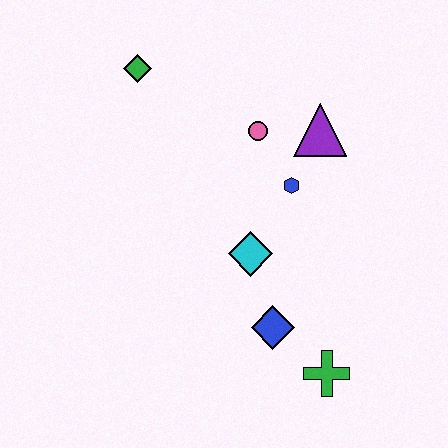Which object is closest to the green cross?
The blue diamond is closest to the green cross.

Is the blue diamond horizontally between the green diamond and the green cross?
Yes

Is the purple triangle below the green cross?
No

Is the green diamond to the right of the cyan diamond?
No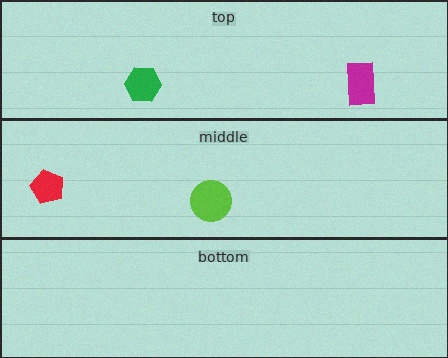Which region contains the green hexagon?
The top region.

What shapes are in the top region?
The magenta rectangle, the green hexagon.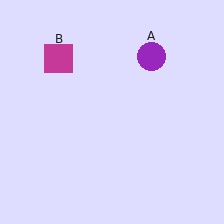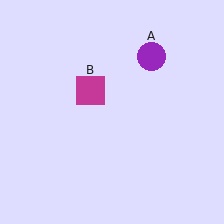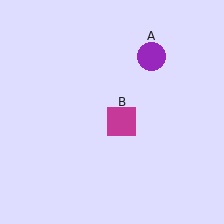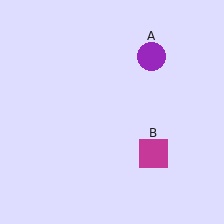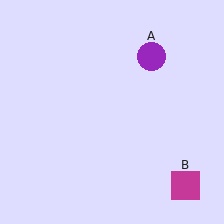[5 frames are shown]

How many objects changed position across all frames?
1 object changed position: magenta square (object B).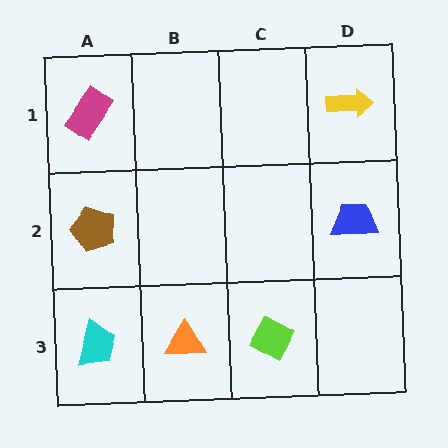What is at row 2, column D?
A blue trapezoid.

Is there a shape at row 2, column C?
No, that cell is empty.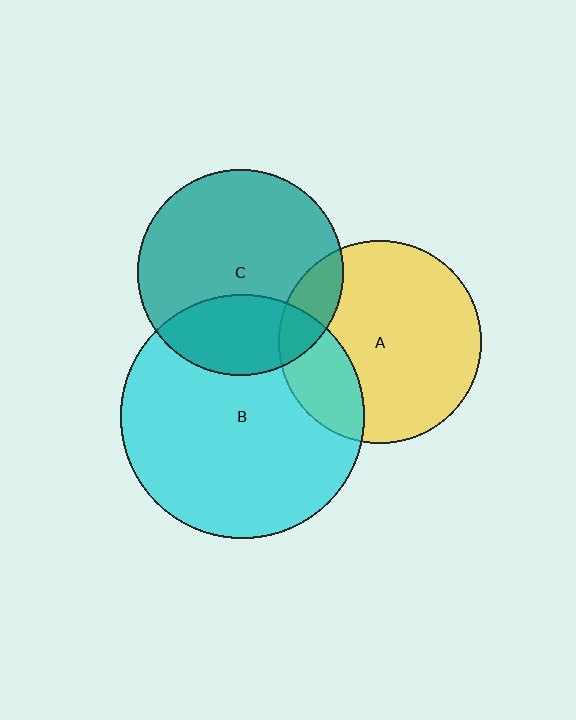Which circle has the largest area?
Circle B (cyan).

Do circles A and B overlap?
Yes.